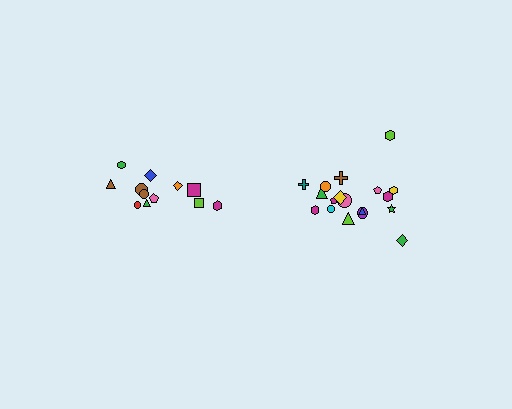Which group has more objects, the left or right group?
The right group.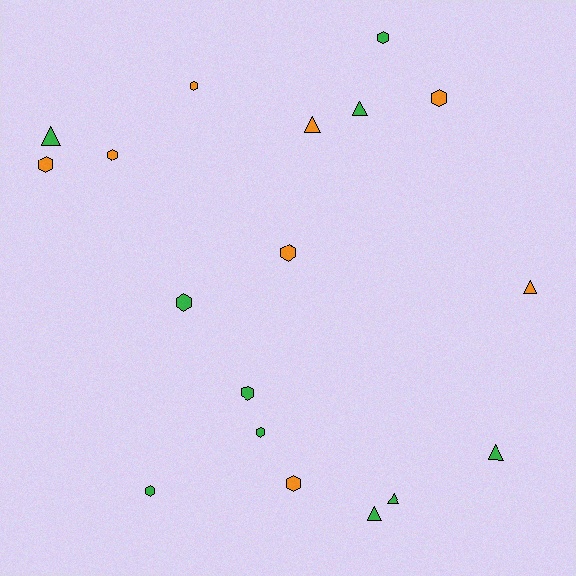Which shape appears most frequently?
Hexagon, with 11 objects.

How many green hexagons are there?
There are 5 green hexagons.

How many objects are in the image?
There are 18 objects.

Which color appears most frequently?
Green, with 10 objects.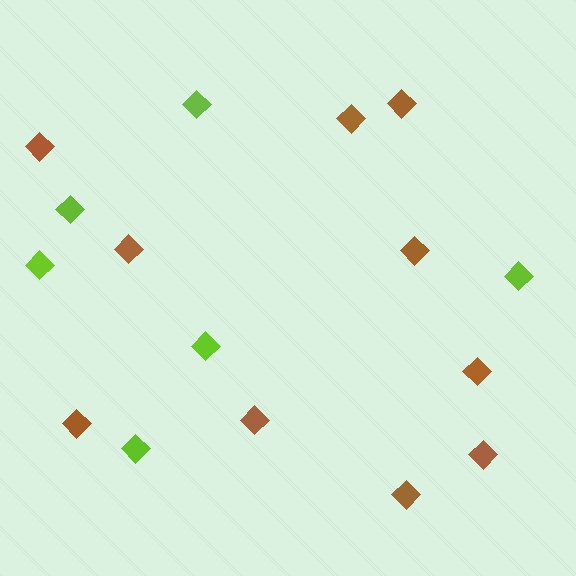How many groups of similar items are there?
There are 2 groups: one group of lime diamonds (6) and one group of brown diamonds (10).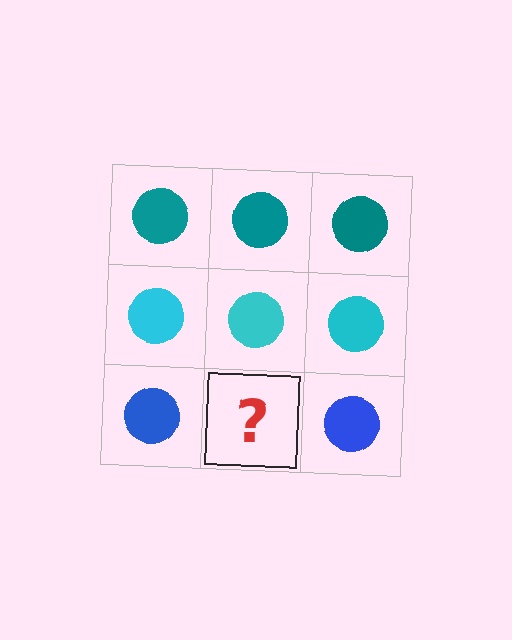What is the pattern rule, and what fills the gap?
The rule is that each row has a consistent color. The gap should be filled with a blue circle.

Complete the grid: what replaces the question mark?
The question mark should be replaced with a blue circle.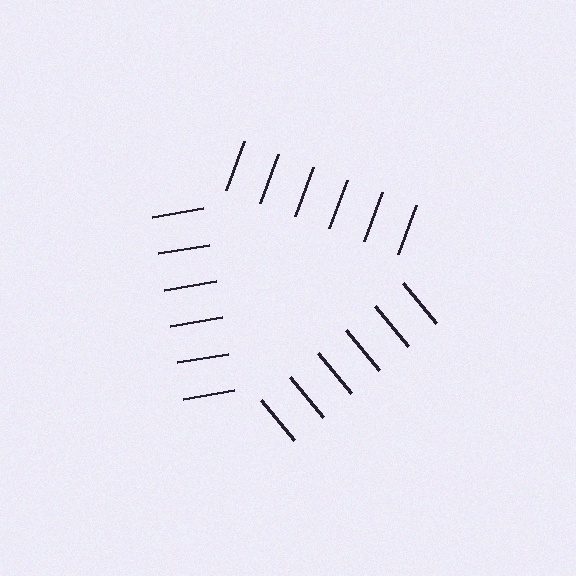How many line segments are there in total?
18 — 6 along each of the 3 edges.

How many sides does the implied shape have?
3 sides — the line-ends trace a triangle.